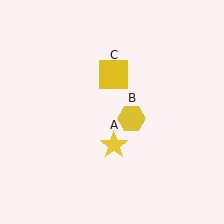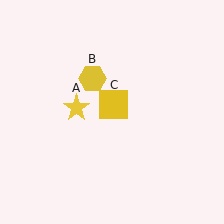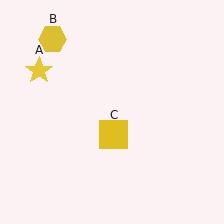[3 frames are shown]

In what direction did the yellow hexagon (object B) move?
The yellow hexagon (object B) moved up and to the left.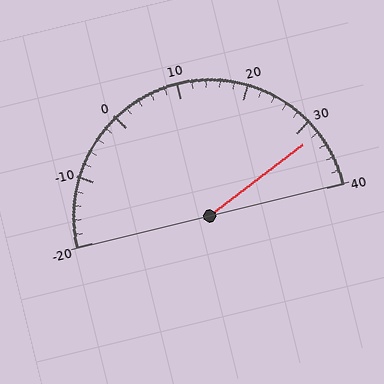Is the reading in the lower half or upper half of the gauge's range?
The reading is in the upper half of the range (-20 to 40).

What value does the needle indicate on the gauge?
The needle indicates approximately 32.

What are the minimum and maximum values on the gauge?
The gauge ranges from -20 to 40.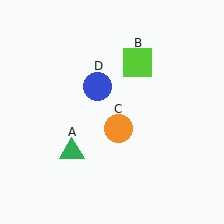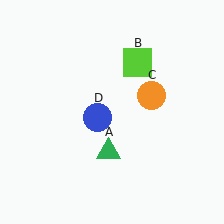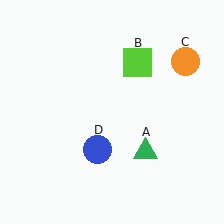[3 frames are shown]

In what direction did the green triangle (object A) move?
The green triangle (object A) moved right.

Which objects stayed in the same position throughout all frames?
Lime square (object B) remained stationary.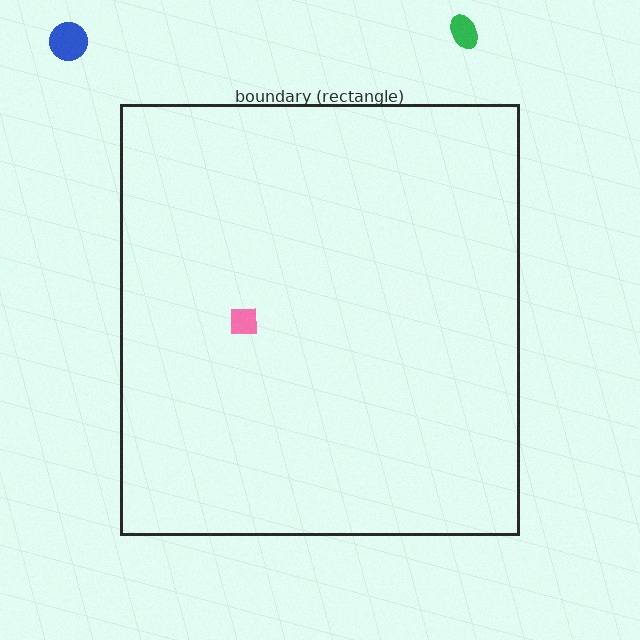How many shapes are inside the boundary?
1 inside, 2 outside.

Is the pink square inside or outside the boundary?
Inside.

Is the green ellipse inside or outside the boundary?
Outside.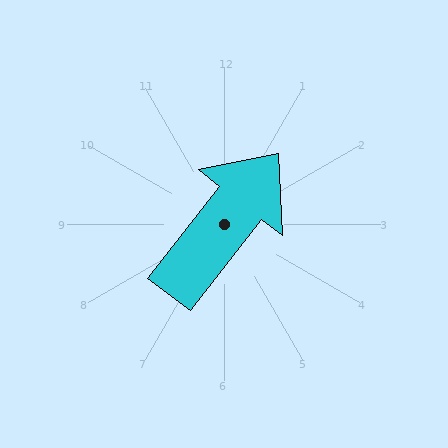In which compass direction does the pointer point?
Northeast.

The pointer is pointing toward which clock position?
Roughly 1 o'clock.